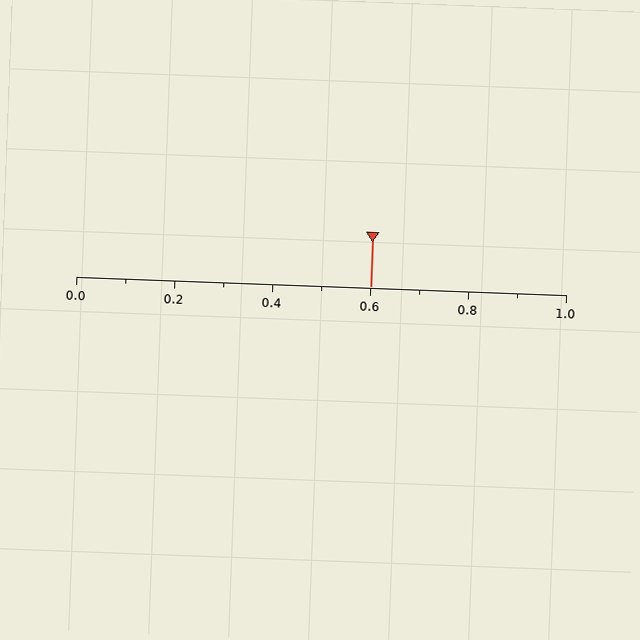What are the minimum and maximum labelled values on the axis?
The axis runs from 0.0 to 1.0.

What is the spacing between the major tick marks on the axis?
The major ticks are spaced 0.2 apart.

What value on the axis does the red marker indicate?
The marker indicates approximately 0.6.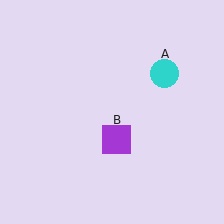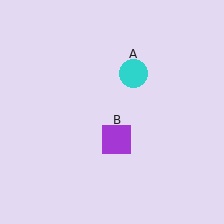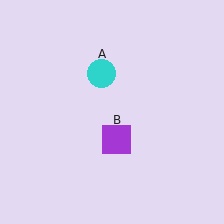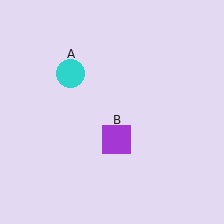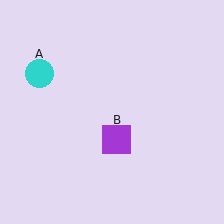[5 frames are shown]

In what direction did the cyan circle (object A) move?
The cyan circle (object A) moved left.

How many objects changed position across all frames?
1 object changed position: cyan circle (object A).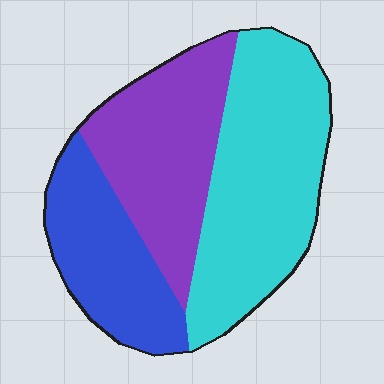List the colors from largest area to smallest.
From largest to smallest: cyan, purple, blue.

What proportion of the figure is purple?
Purple takes up about one third (1/3) of the figure.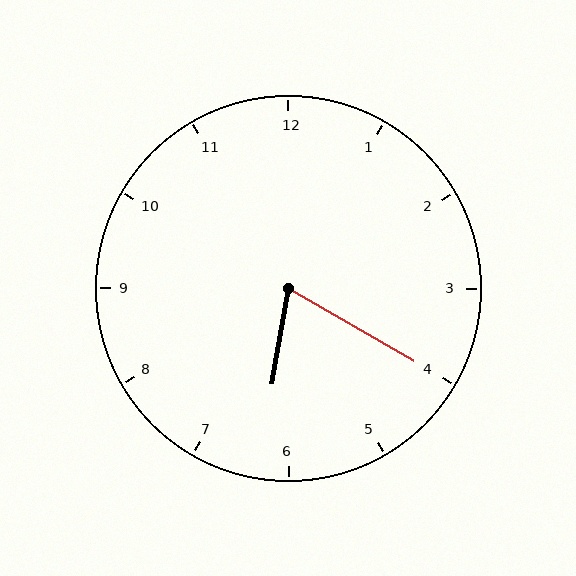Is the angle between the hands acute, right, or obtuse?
It is acute.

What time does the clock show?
6:20.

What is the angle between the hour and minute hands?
Approximately 70 degrees.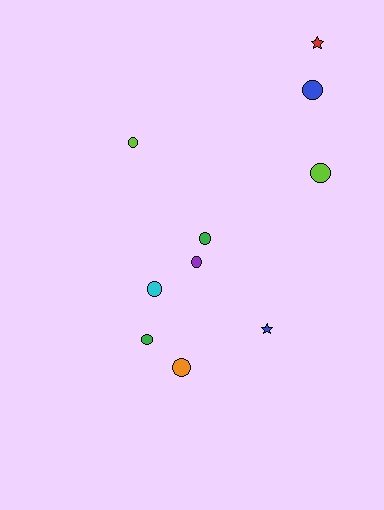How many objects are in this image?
There are 10 objects.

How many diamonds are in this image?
There are no diamonds.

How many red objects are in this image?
There is 1 red object.